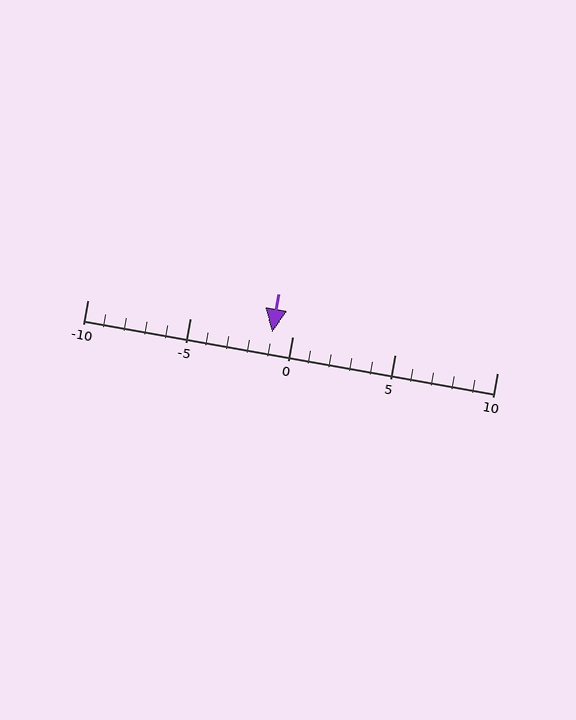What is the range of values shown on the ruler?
The ruler shows values from -10 to 10.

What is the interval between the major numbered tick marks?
The major tick marks are spaced 5 units apart.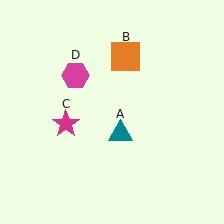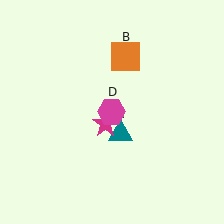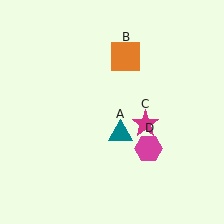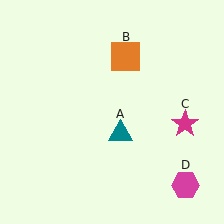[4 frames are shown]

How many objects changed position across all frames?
2 objects changed position: magenta star (object C), magenta hexagon (object D).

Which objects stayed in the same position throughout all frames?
Teal triangle (object A) and orange square (object B) remained stationary.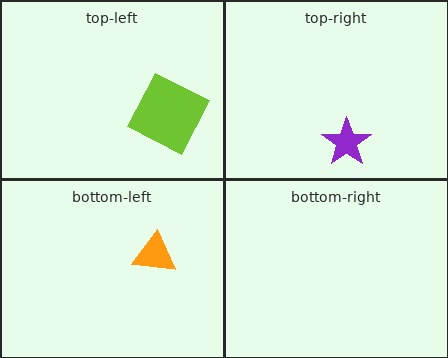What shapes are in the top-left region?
The lime square.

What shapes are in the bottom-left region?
The orange triangle.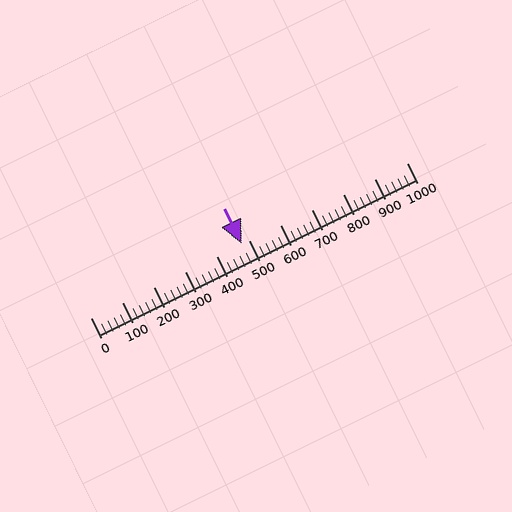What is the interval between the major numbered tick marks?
The major tick marks are spaced 100 units apart.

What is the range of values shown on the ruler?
The ruler shows values from 0 to 1000.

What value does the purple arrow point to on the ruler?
The purple arrow points to approximately 480.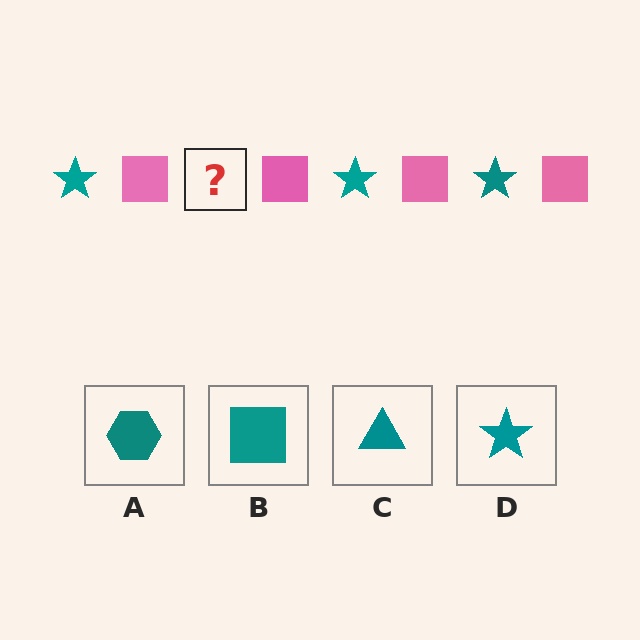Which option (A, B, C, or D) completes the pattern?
D.